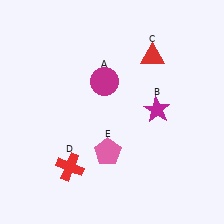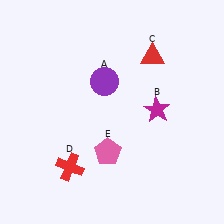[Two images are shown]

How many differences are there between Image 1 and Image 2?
There is 1 difference between the two images.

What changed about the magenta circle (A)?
In Image 1, A is magenta. In Image 2, it changed to purple.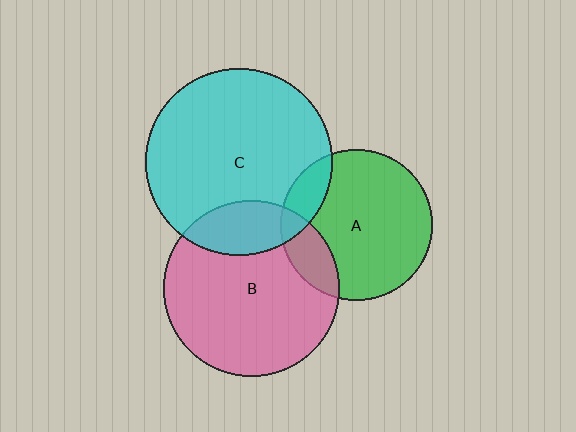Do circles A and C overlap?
Yes.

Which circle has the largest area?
Circle C (cyan).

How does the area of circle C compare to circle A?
Approximately 1.5 times.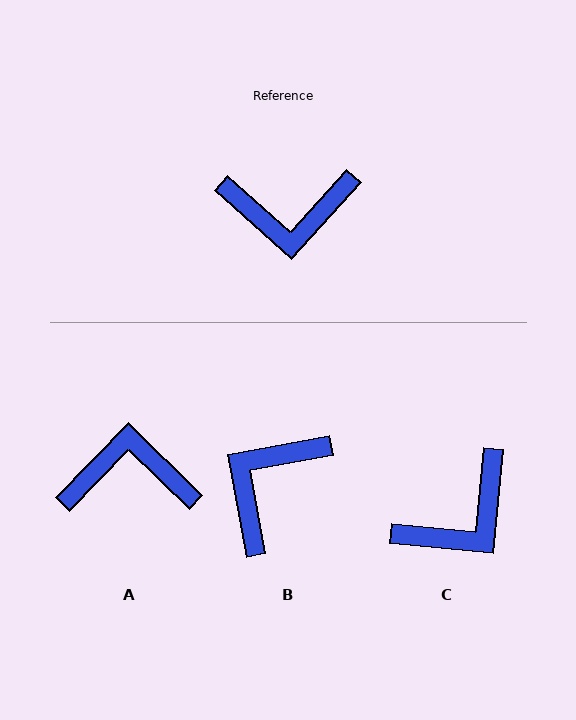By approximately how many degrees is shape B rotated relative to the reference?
Approximately 127 degrees clockwise.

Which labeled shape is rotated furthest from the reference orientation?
A, about 178 degrees away.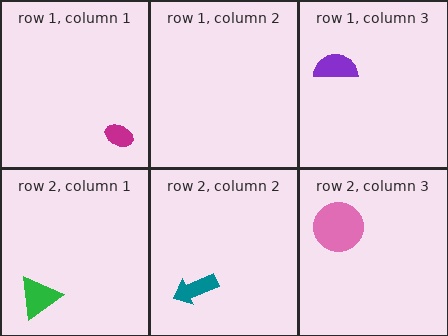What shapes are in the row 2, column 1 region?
The green triangle.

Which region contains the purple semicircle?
The row 1, column 3 region.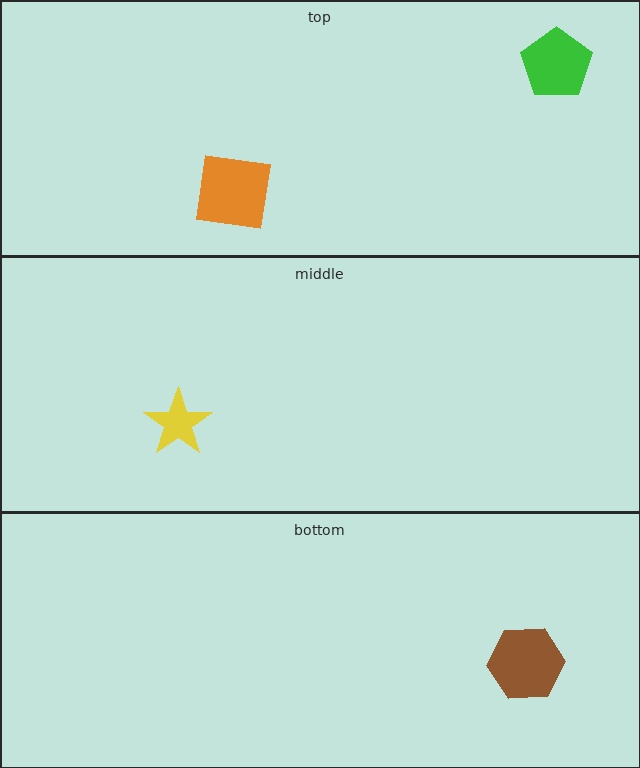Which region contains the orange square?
The top region.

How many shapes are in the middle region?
1.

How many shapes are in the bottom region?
1.